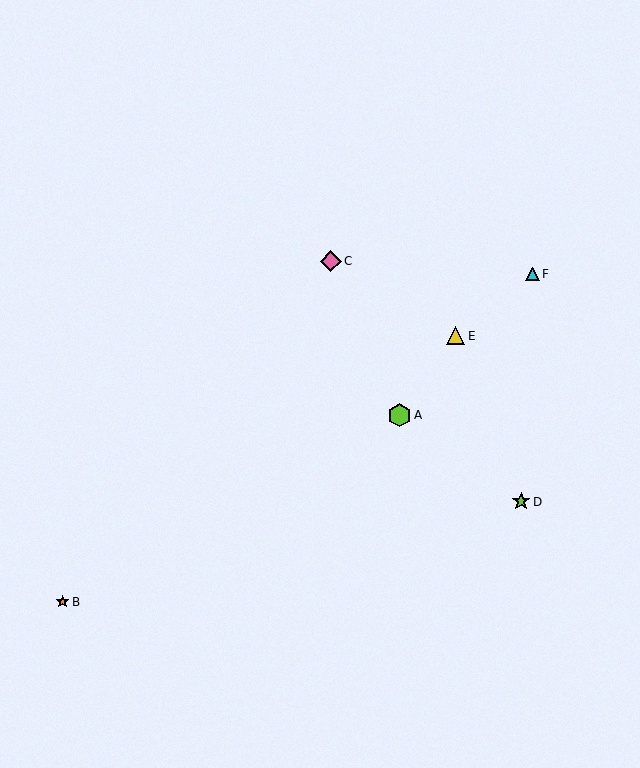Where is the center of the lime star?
The center of the lime star is at (521, 502).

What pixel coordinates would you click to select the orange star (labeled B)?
Click at (63, 602) to select the orange star B.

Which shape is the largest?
The lime hexagon (labeled A) is the largest.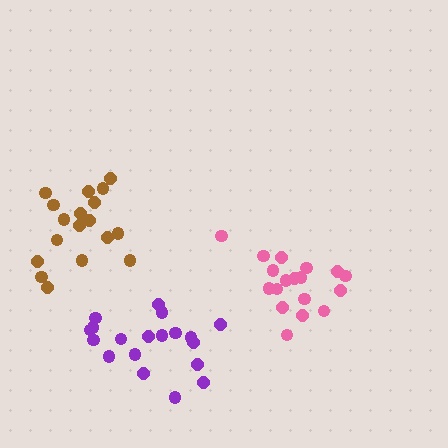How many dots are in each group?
Group 1: 18 dots, Group 2: 19 dots, Group 3: 18 dots (55 total).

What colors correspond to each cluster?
The clusters are colored: brown, purple, pink.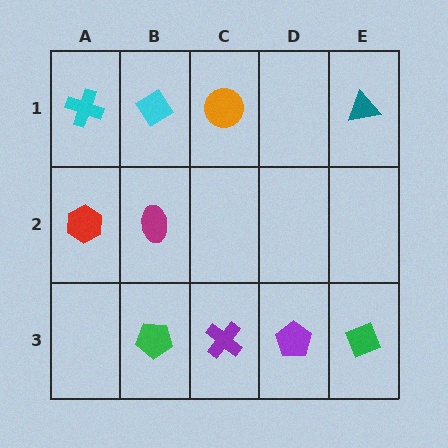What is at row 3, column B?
A green pentagon.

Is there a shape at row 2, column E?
No, that cell is empty.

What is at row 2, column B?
A magenta ellipse.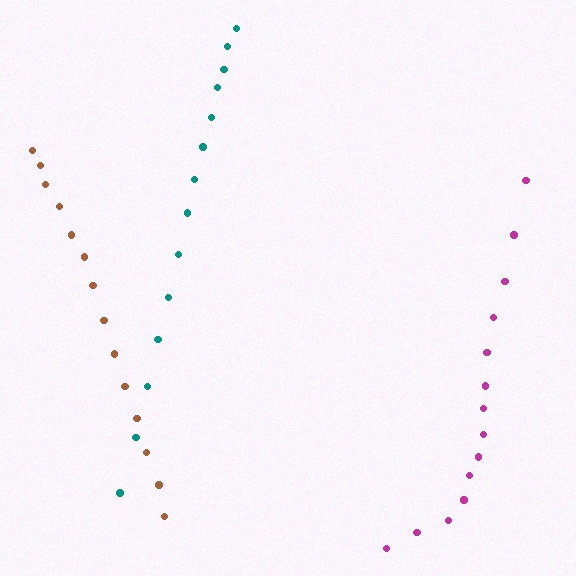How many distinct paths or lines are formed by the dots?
There are 3 distinct paths.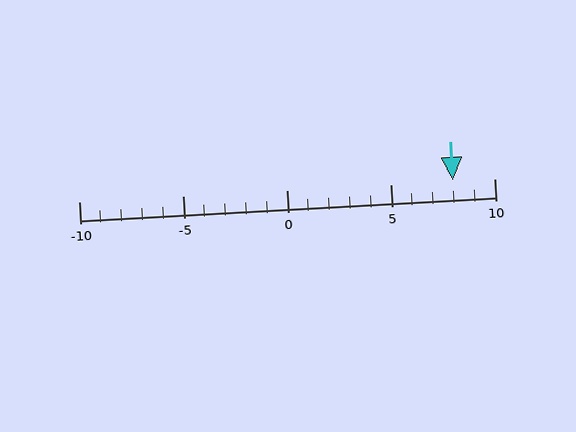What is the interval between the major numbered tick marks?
The major tick marks are spaced 5 units apart.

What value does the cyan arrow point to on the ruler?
The cyan arrow points to approximately 8.